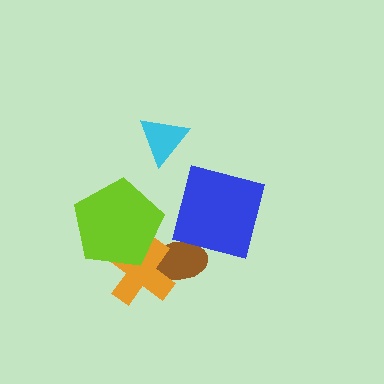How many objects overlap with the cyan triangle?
0 objects overlap with the cyan triangle.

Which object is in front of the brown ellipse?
The orange cross is in front of the brown ellipse.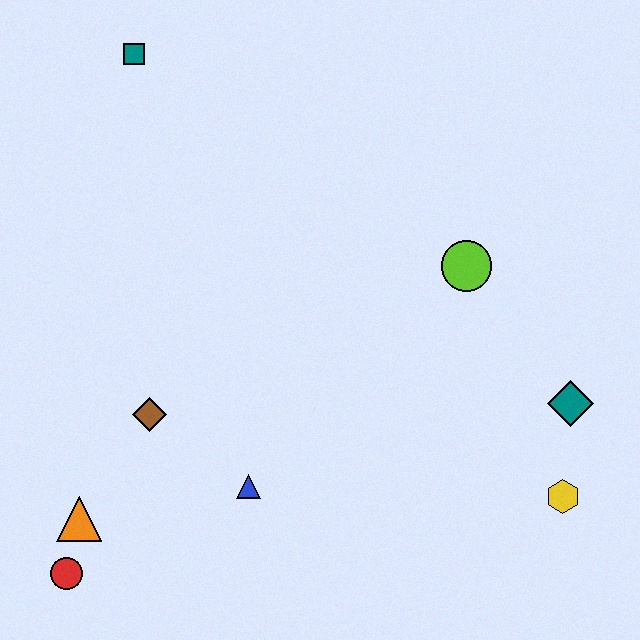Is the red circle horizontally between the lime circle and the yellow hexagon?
No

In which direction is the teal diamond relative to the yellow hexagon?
The teal diamond is above the yellow hexagon.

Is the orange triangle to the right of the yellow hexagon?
No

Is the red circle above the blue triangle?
No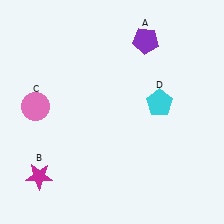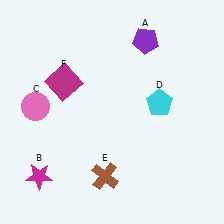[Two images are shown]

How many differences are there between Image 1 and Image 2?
There are 2 differences between the two images.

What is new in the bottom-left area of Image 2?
A brown cross (E) was added in the bottom-left area of Image 2.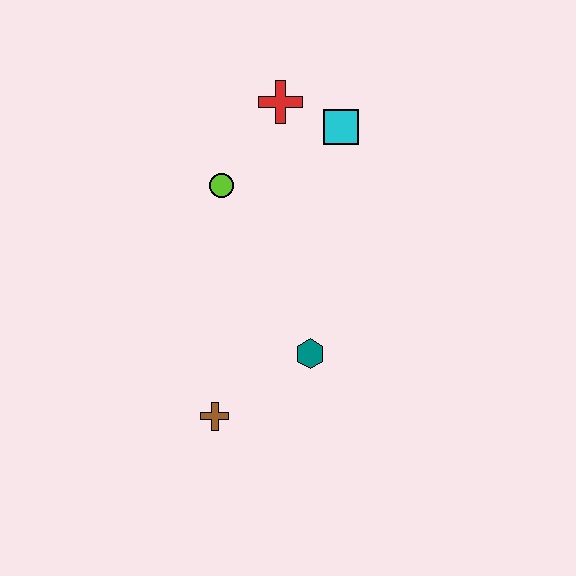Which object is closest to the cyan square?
The red cross is closest to the cyan square.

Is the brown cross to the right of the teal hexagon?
No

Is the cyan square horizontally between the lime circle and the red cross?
No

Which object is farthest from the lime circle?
The brown cross is farthest from the lime circle.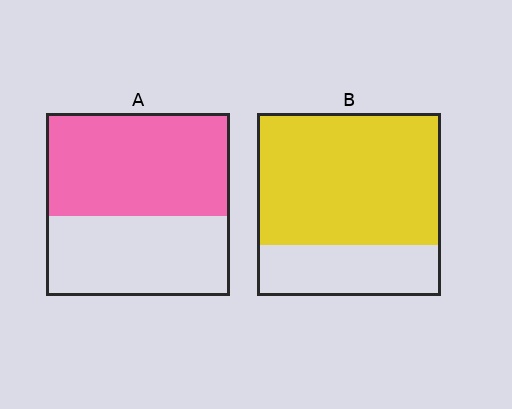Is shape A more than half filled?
Yes.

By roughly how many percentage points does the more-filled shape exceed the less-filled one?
By roughly 15 percentage points (B over A).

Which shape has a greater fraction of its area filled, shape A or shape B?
Shape B.